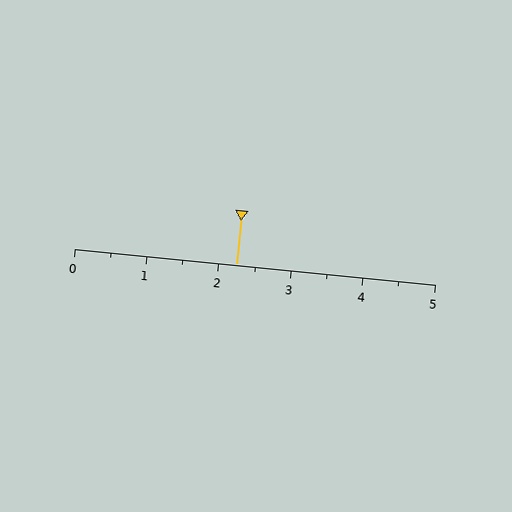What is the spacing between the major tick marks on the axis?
The major ticks are spaced 1 apart.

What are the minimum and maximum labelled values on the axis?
The axis runs from 0 to 5.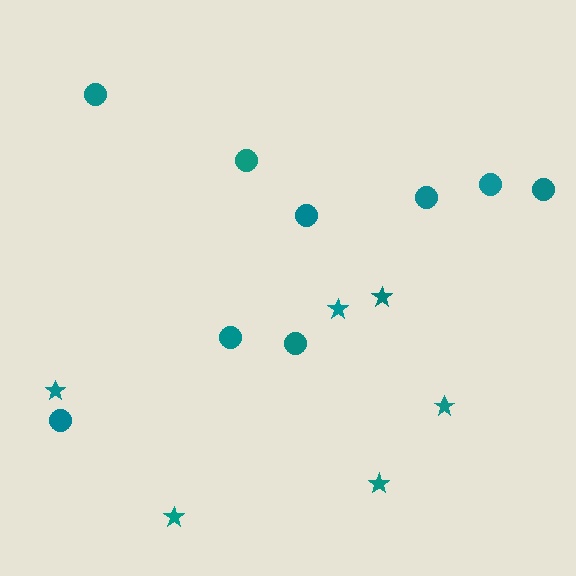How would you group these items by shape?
There are 2 groups: one group of stars (6) and one group of circles (9).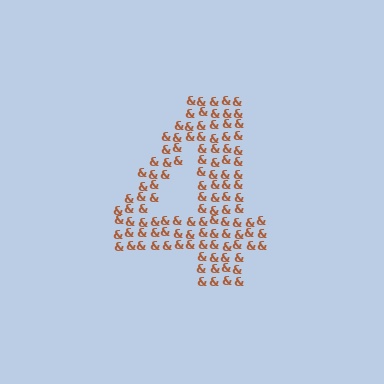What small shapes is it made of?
It is made of small ampersands.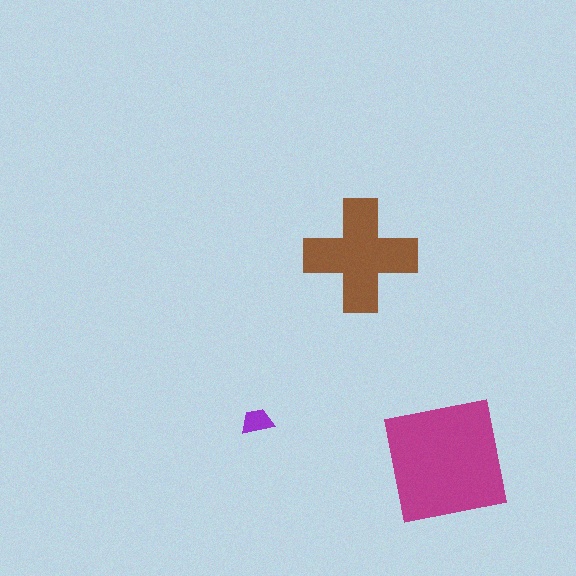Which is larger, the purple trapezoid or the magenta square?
The magenta square.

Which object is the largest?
The magenta square.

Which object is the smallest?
The purple trapezoid.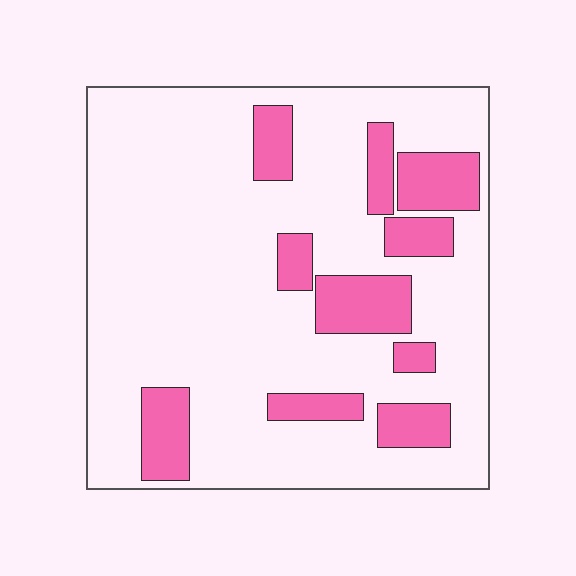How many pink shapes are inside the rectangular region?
10.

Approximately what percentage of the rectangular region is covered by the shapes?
Approximately 20%.